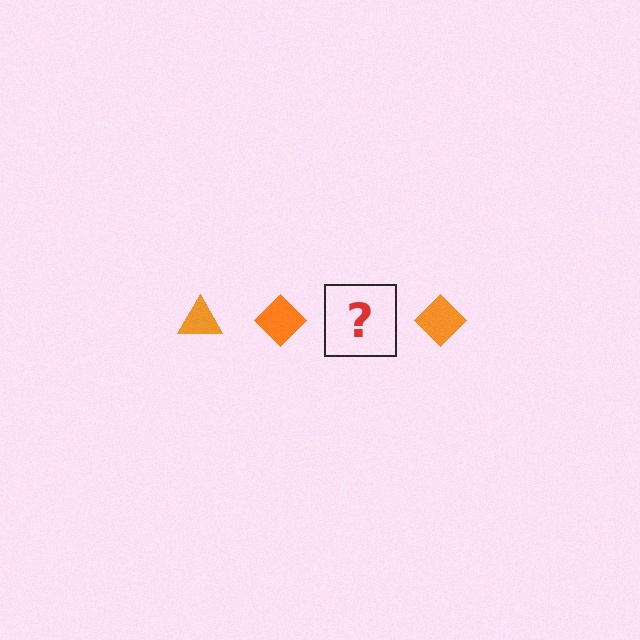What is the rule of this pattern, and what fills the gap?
The rule is that the pattern cycles through triangle, diamond shapes in orange. The gap should be filled with an orange triangle.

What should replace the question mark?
The question mark should be replaced with an orange triangle.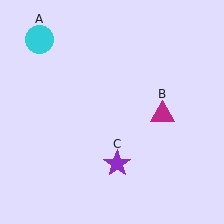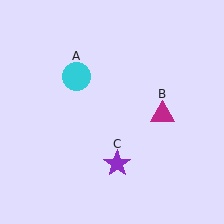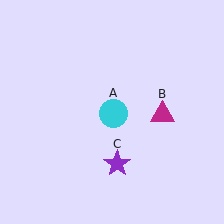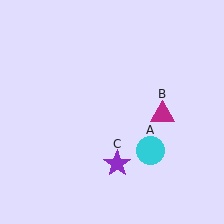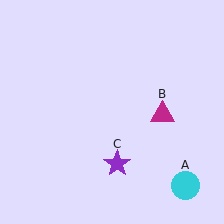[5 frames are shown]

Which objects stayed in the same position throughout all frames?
Magenta triangle (object B) and purple star (object C) remained stationary.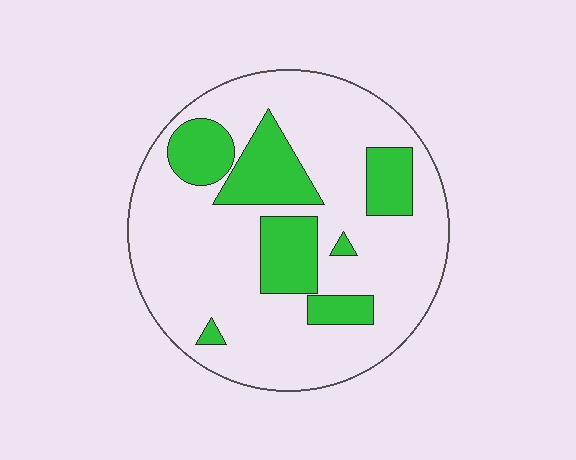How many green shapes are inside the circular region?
7.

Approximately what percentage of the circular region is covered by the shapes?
Approximately 25%.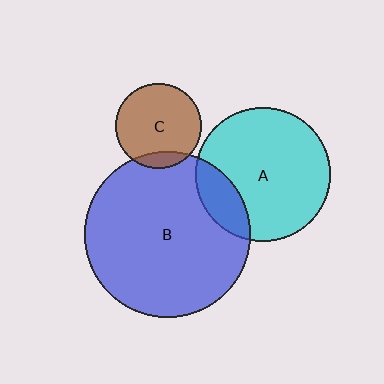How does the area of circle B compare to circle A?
Approximately 1.5 times.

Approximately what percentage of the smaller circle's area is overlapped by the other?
Approximately 10%.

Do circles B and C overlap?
Yes.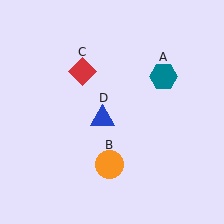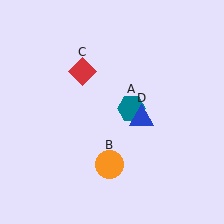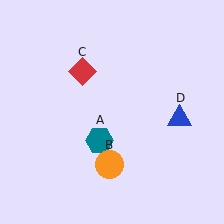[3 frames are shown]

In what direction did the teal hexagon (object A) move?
The teal hexagon (object A) moved down and to the left.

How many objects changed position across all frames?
2 objects changed position: teal hexagon (object A), blue triangle (object D).